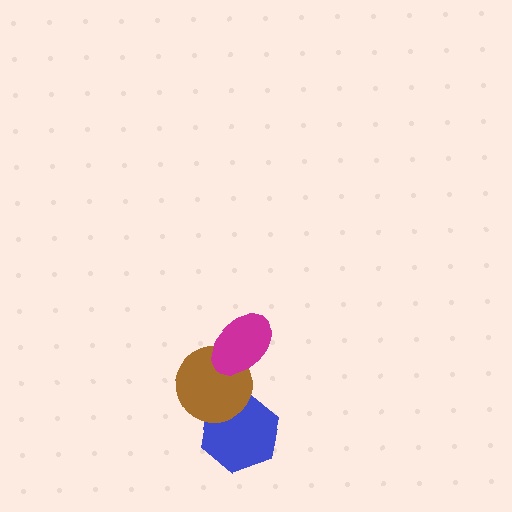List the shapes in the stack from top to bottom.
From top to bottom: the magenta ellipse, the brown circle, the blue hexagon.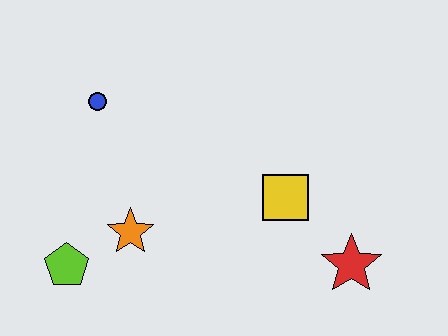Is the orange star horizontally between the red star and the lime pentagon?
Yes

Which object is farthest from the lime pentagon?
The red star is farthest from the lime pentagon.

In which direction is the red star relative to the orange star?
The red star is to the right of the orange star.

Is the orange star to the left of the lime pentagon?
No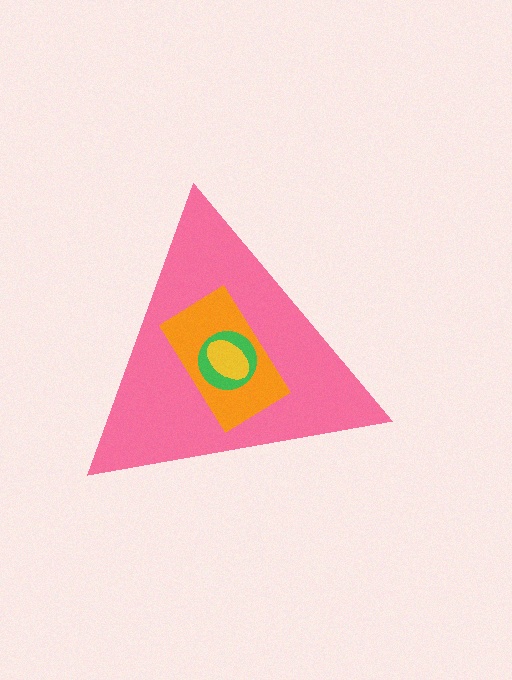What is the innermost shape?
The yellow ellipse.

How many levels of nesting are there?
4.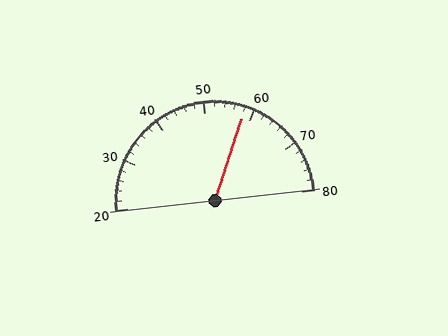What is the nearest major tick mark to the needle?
The nearest major tick mark is 60.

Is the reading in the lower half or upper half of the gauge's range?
The reading is in the upper half of the range (20 to 80).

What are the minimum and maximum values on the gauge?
The gauge ranges from 20 to 80.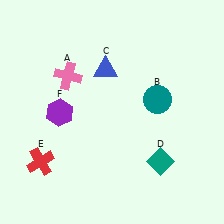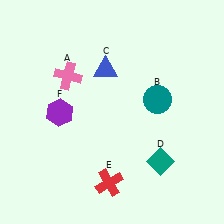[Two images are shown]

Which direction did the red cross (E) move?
The red cross (E) moved right.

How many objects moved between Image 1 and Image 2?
1 object moved between the two images.